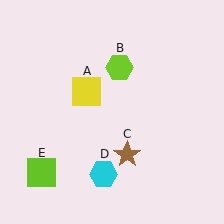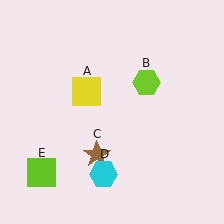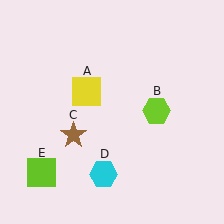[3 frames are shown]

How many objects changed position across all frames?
2 objects changed position: lime hexagon (object B), brown star (object C).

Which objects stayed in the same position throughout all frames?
Yellow square (object A) and cyan hexagon (object D) and lime square (object E) remained stationary.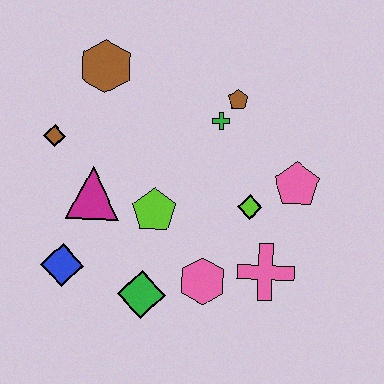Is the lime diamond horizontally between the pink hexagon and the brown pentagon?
No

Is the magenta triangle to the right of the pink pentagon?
No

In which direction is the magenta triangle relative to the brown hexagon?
The magenta triangle is below the brown hexagon.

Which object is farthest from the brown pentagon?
The blue diamond is farthest from the brown pentagon.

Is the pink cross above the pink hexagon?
Yes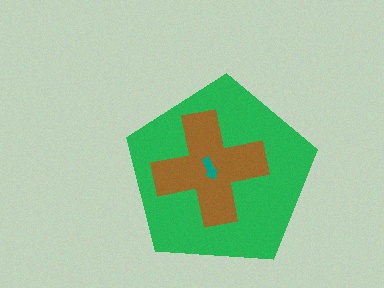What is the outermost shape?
The green pentagon.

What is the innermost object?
The teal arrow.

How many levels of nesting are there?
3.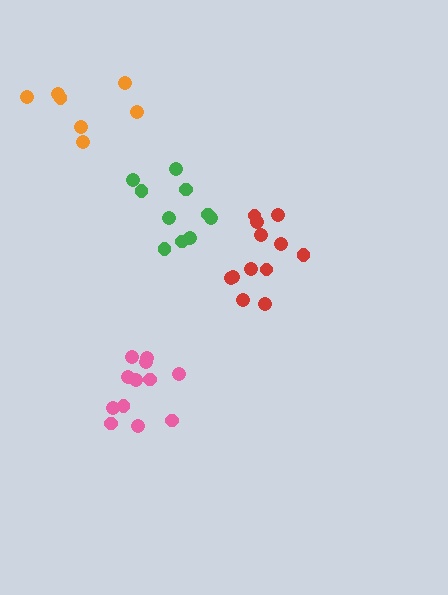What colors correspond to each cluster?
The clusters are colored: red, orange, green, pink.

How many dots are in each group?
Group 1: 12 dots, Group 2: 7 dots, Group 3: 10 dots, Group 4: 12 dots (41 total).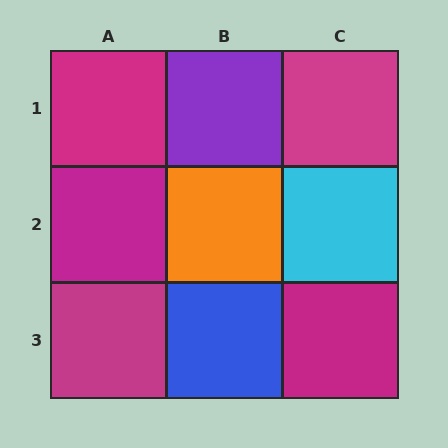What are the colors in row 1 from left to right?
Magenta, purple, magenta.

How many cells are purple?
1 cell is purple.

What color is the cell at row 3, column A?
Magenta.